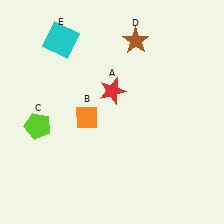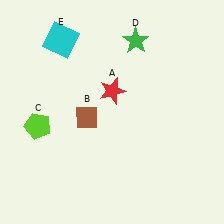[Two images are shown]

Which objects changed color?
B changed from orange to brown. D changed from brown to green.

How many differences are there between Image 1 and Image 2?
There are 2 differences between the two images.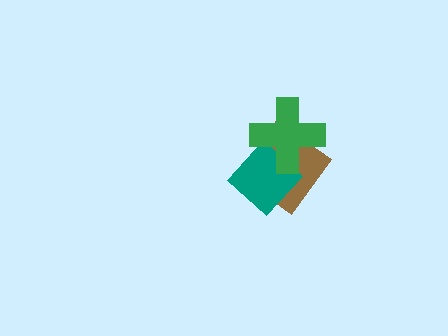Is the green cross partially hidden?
No, no other shape covers it.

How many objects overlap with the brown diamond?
2 objects overlap with the brown diamond.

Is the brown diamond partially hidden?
Yes, it is partially covered by another shape.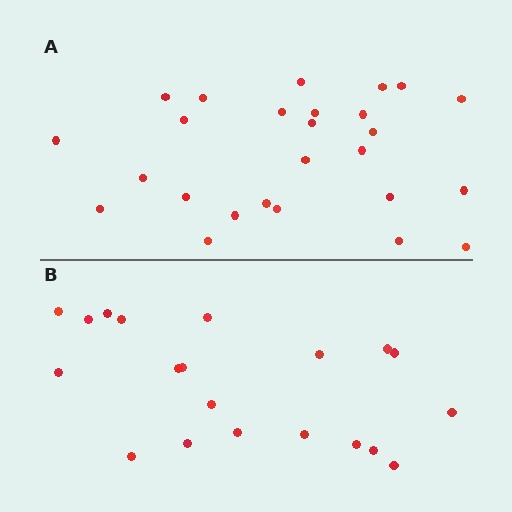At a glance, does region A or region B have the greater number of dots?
Region A (the top region) has more dots.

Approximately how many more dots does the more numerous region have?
Region A has about 6 more dots than region B.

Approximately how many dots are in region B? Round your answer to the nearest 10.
About 20 dots.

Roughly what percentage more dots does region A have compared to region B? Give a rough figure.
About 30% more.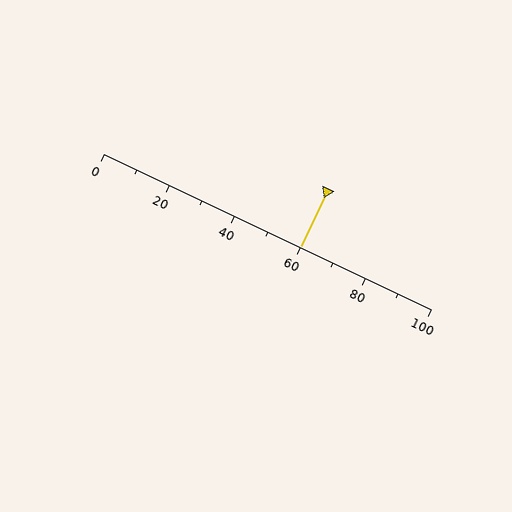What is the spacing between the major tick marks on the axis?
The major ticks are spaced 20 apart.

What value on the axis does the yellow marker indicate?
The marker indicates approximately 60.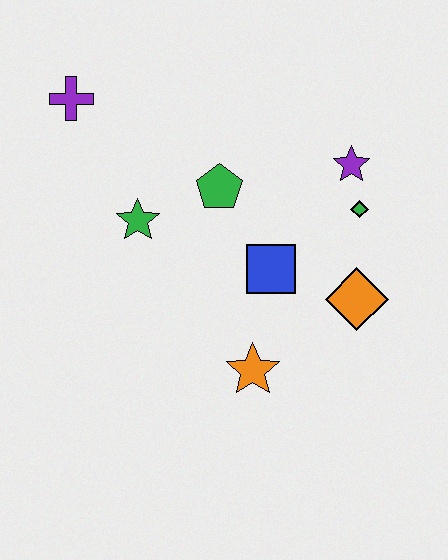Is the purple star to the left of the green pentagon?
No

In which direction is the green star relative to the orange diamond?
The green star is to the left of the orange diamond.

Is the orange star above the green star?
No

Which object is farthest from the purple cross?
The orange diamond is farthest from the purple cross.